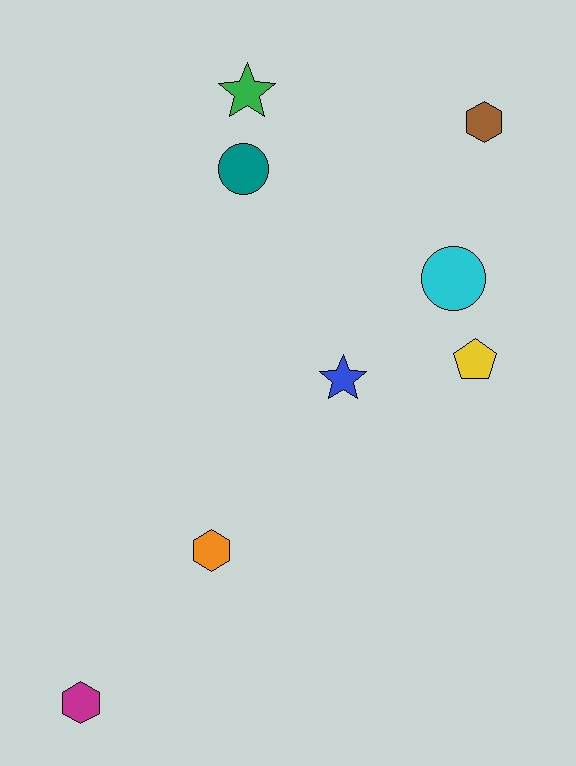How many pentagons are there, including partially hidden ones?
There is 1 pentagon.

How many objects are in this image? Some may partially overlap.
There are 8 objects.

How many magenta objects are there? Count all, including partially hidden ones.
There is 1 magenta object.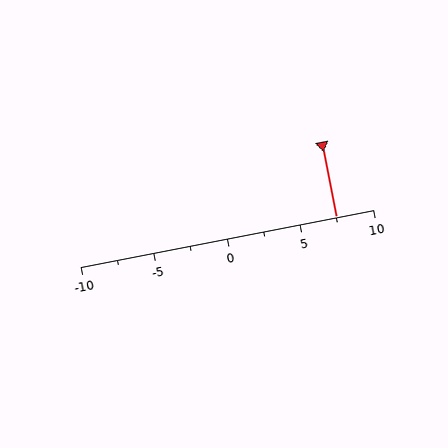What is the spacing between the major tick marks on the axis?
The major ticks are spaced 5 apart.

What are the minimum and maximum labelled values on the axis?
The axis runs from -10 to 10.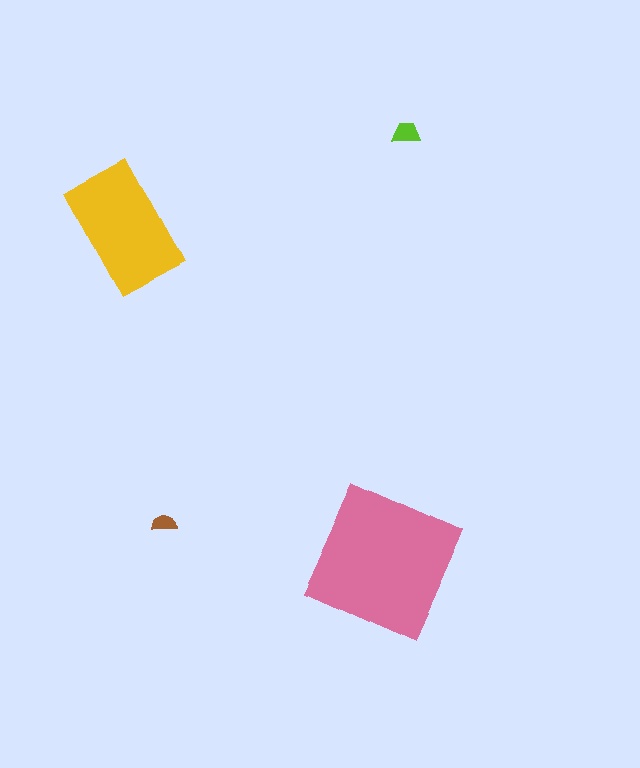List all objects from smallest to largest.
The brown semicircle, the lime trapezoid, the yellow rectangle, the pink square.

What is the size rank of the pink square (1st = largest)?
1st.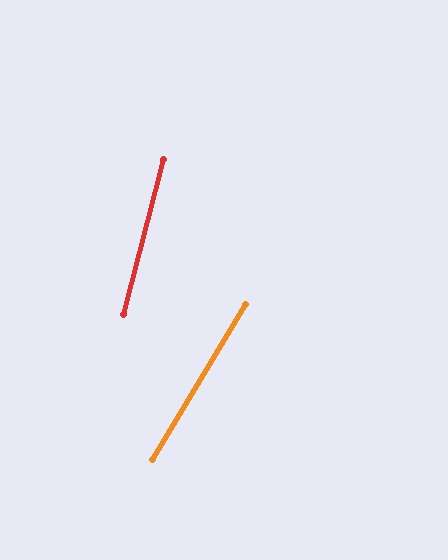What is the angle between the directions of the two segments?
Approximately 16 degrees.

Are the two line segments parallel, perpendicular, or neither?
Neither parallel nor perpendicular — they differ by about 16°.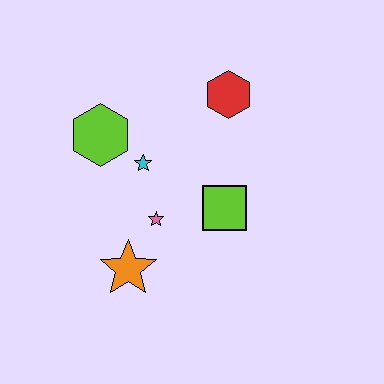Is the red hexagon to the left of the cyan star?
No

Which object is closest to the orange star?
The pink star is closest to the orange star.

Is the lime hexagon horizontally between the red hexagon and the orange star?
No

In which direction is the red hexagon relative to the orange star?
The red hexagon is above the orange star.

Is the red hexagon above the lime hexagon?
Yes